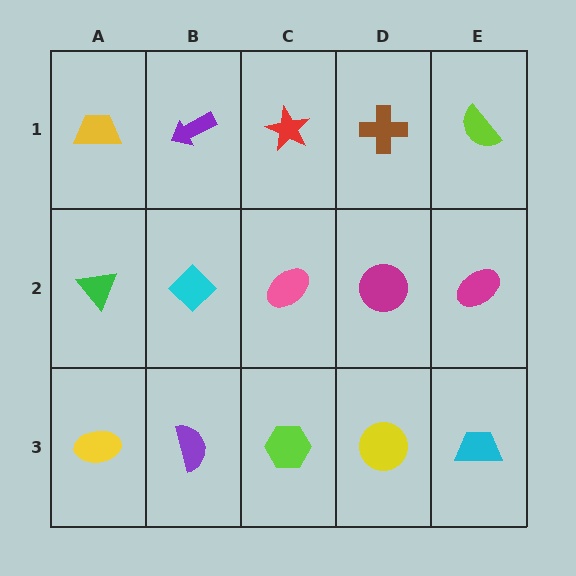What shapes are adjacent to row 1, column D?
A magenta circle (row 2, column D), a red star (row 1, column C), a lime semicircle (row 1, column E).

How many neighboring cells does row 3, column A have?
2.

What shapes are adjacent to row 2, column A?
A yellow trapezoid (row 1, column A), a yellow ellipse (row 3, column A), a cyan diamond (row 2, column B).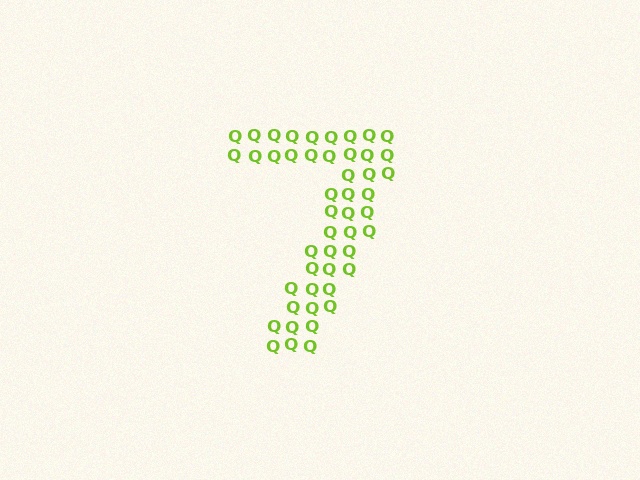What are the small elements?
The small elements are letter Q's.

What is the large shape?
The large shape is the digit 7.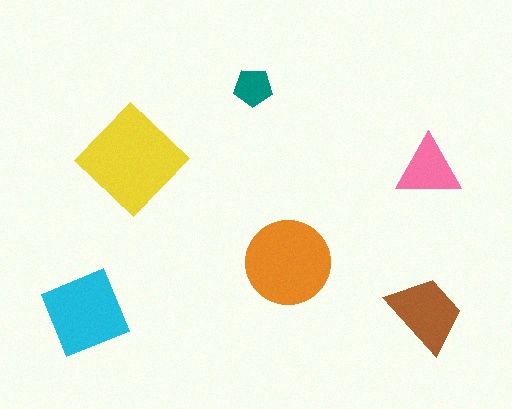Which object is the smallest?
The teal pentagon.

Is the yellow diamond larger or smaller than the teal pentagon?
Larger.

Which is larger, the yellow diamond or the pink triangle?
The yellow diamond.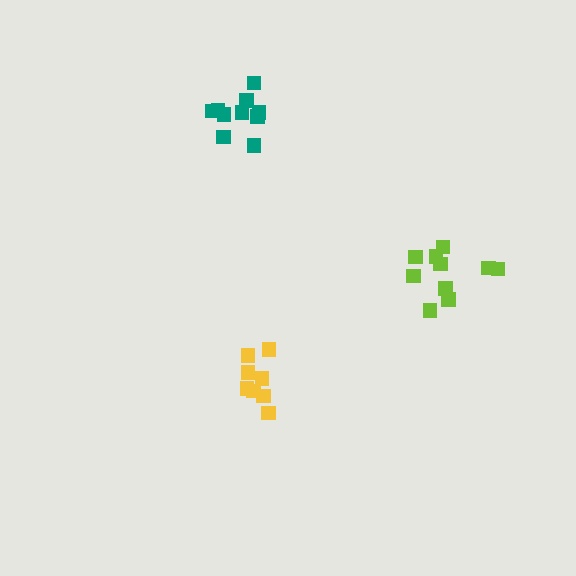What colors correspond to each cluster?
The clusters are colored: teal, yellow, lime.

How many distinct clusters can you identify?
There are 3 distinct clusters.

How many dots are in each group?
Group 1: 10 dots, Group 2: 8 dots, Group 3: 10 dots (28 total).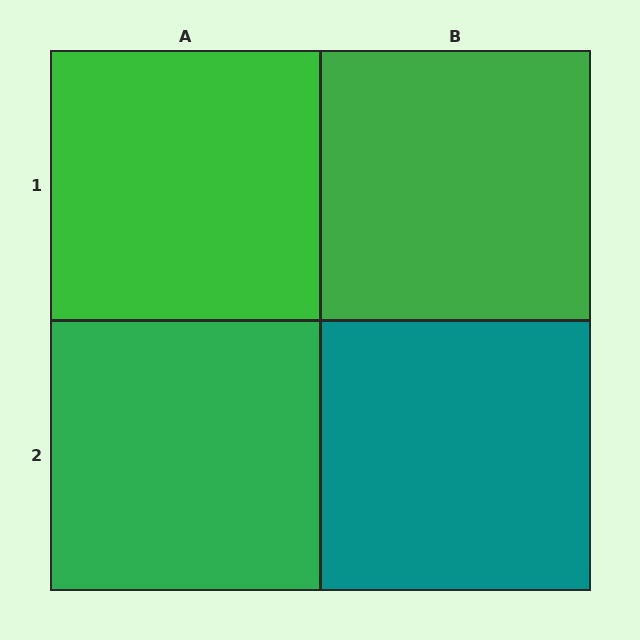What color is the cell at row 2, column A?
Green.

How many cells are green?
3 cells are green.